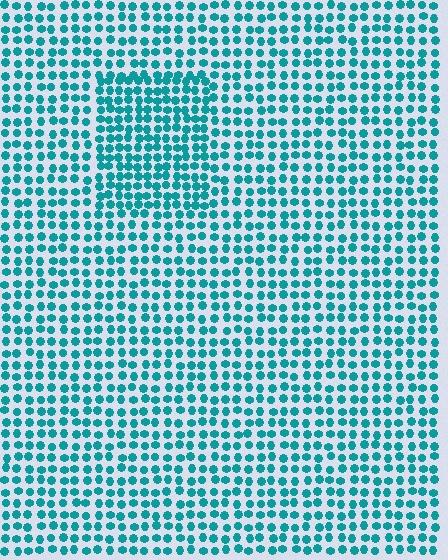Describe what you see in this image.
The image contains small teal elements arranged at two different densities. A rectangle-shaped region is visible where the elements are more densely packed than the surrounding area.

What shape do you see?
I see a rectangle.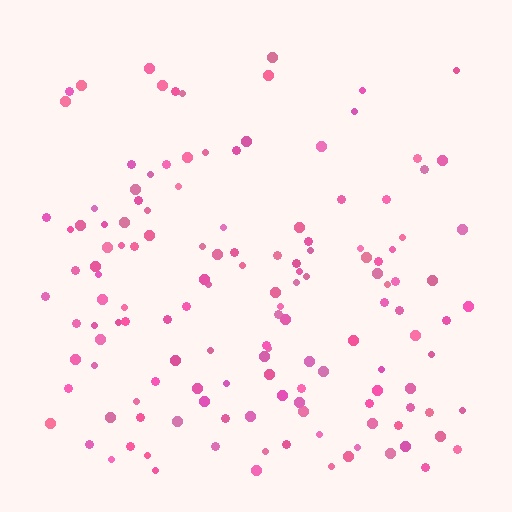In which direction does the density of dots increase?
From top to bottom, with the bottom side densest.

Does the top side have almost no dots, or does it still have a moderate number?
Still a moderate number, just noticeably fewer than the bottom.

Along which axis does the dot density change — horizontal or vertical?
Vertical.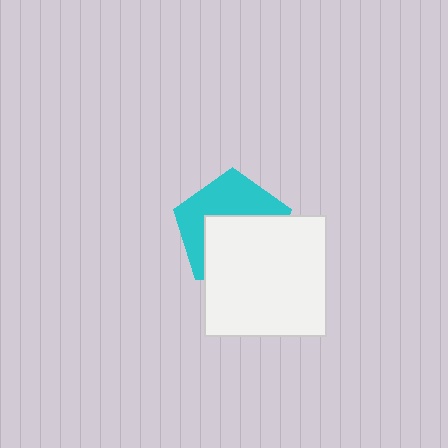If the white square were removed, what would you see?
You would see the complete cyan pentagon.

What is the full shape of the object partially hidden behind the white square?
The partially hidden object is a cyan pentagon.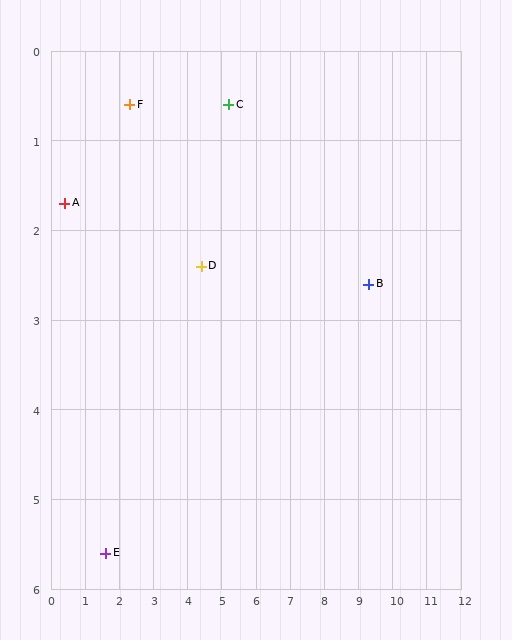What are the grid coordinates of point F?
Point F is at approximately (2.3, 0.6).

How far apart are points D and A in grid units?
Points D and A are about 4.1 grid units apart.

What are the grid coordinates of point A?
Point A is at approximately (0.4, 1.7).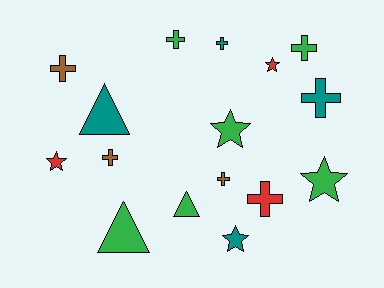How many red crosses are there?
There is 1 red cross.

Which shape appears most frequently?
Cross, with 8 objects.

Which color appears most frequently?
Green, with 6 objects.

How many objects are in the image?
There are 16 objects.